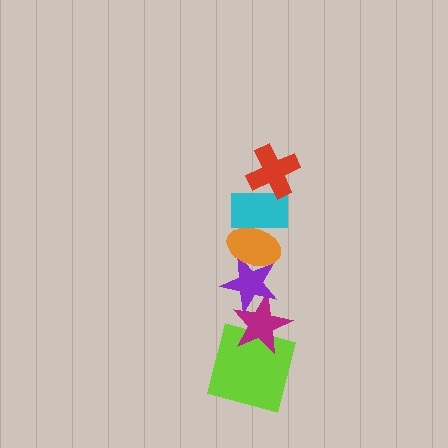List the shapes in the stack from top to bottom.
From top to bottom: the red cross, the cyan rectangle, the orange ellipse, the purple star, the magenta star, the lime square.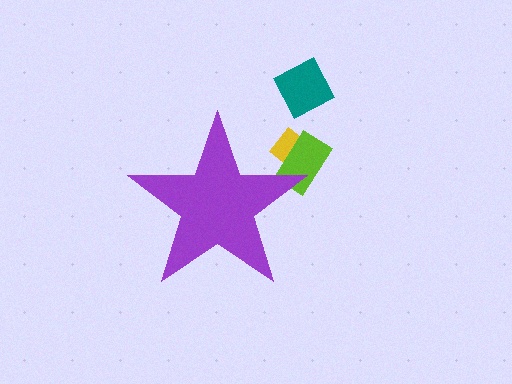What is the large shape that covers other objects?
A purple star.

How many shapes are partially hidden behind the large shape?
2 shapes are partially hidden.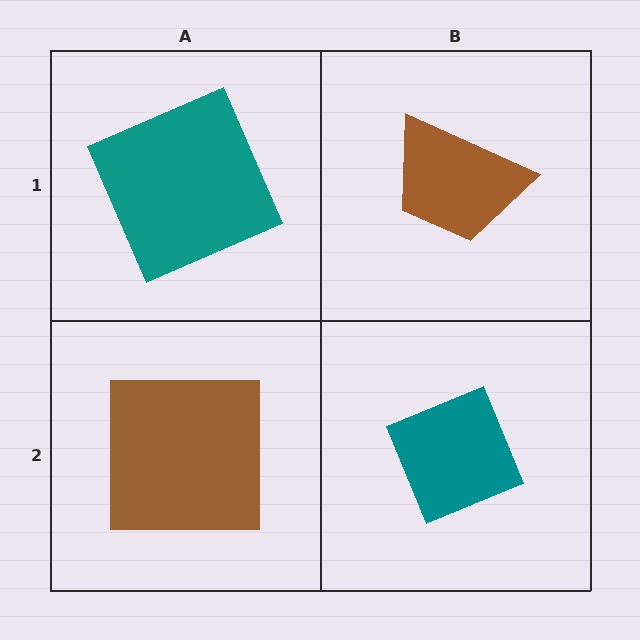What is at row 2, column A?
A brown square.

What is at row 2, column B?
A teal diamond.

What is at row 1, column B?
A brown trapezoid.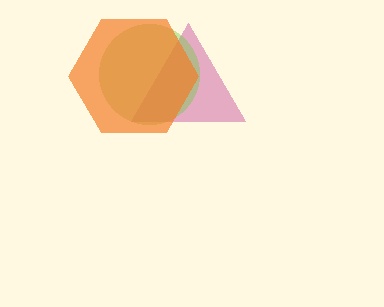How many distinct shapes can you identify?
There are 3 distinct shapes: a magenta triangle, a lime circle, an orange hexagon.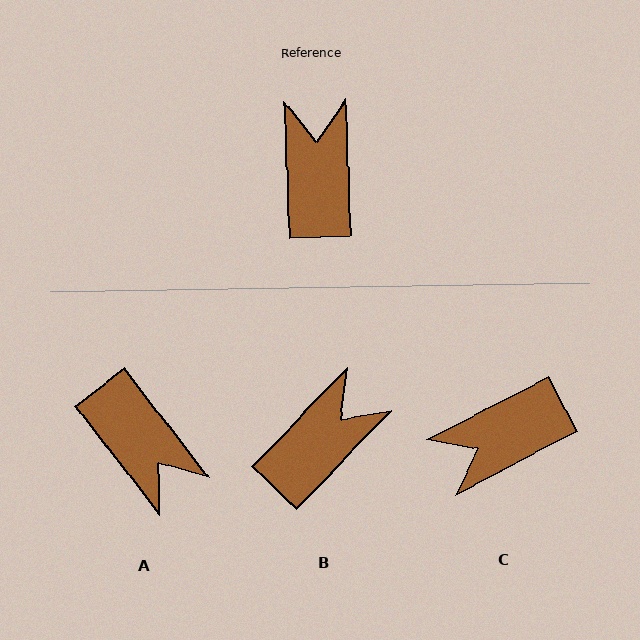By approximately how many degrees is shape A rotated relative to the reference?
Approximately 145 degrees clockwise.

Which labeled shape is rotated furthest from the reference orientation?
A, about 145 degrees away.